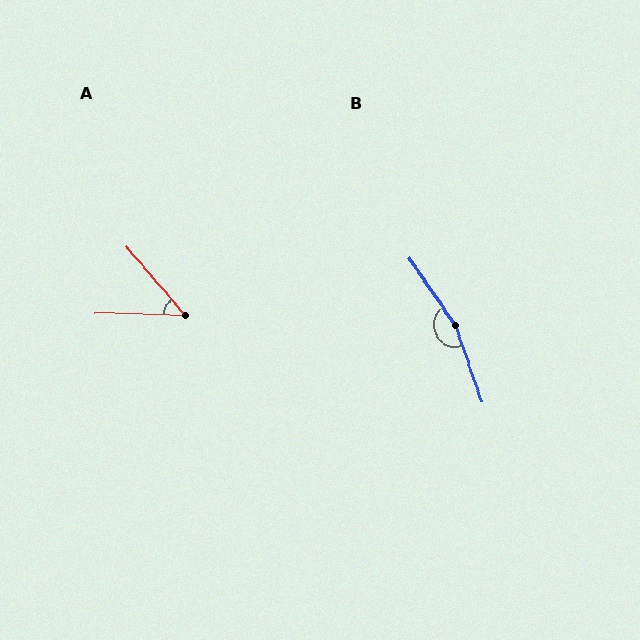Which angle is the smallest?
A, at approximately 48 degrees.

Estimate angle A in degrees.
Approximately 48 degrees.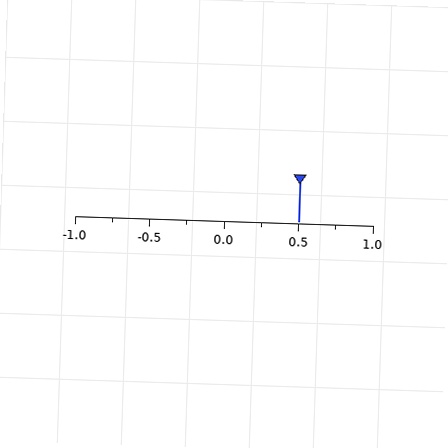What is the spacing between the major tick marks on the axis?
The major ticks are spaced 0.5 apart.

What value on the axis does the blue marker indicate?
The marker indicates approximately 0.5.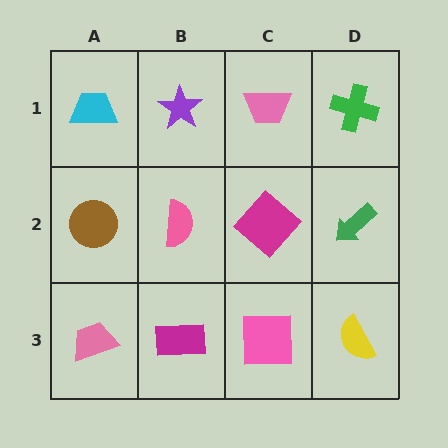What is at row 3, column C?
A pink square.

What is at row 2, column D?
A green arrow.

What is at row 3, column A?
A pink trapezoid.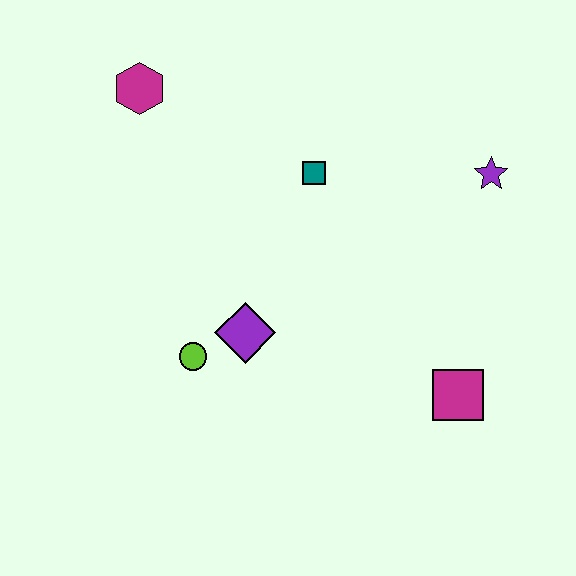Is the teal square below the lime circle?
No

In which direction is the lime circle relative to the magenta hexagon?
The lime circle is below the magenta hexagon.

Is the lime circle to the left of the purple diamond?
Yes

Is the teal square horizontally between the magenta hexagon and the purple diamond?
No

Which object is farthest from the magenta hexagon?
The magenta square is farthest from the magenta hexagon.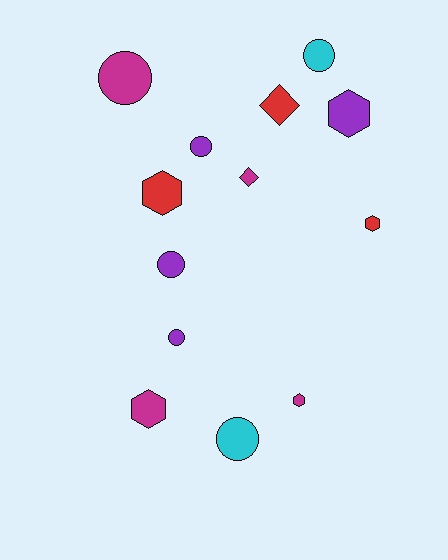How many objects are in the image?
There are 13 objects.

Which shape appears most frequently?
Circle, with 6 objects.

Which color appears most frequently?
Magenta, with 4 objects.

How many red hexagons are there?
There are 2 red hexagons.